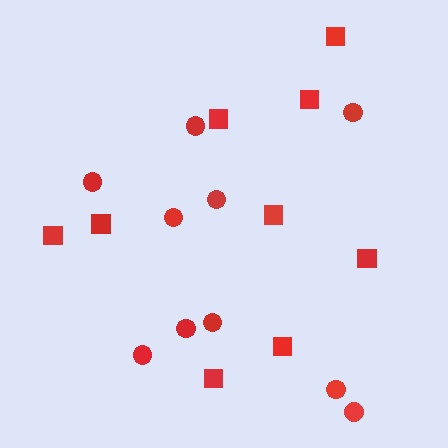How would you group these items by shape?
There are 2 groups: one group of squares (9) and one group of circles (10).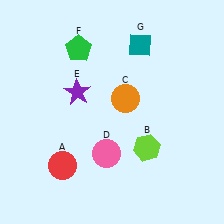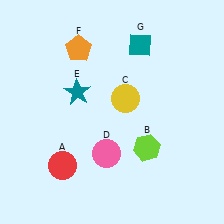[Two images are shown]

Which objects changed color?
C changed from orange to yellow. E changed from purple to teal. F changed from green to orange.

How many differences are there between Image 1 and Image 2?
There are 3 differences between the two images.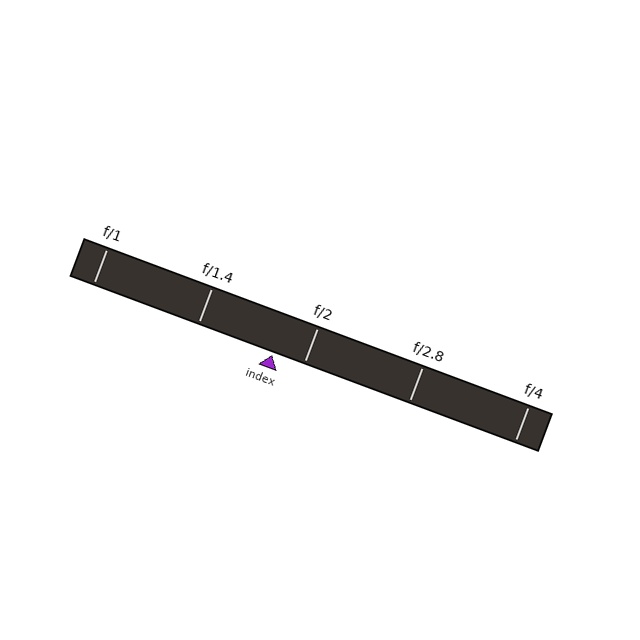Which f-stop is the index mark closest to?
The index mark is closest to f/2.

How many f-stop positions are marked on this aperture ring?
There are 5 f-stop positions marked.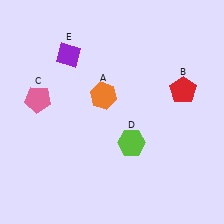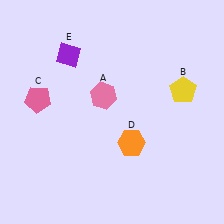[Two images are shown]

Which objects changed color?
A changed from orange to pink. B changed from red to yellow. D changed from lime to orange.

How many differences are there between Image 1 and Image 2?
There are 3 differences between the two images.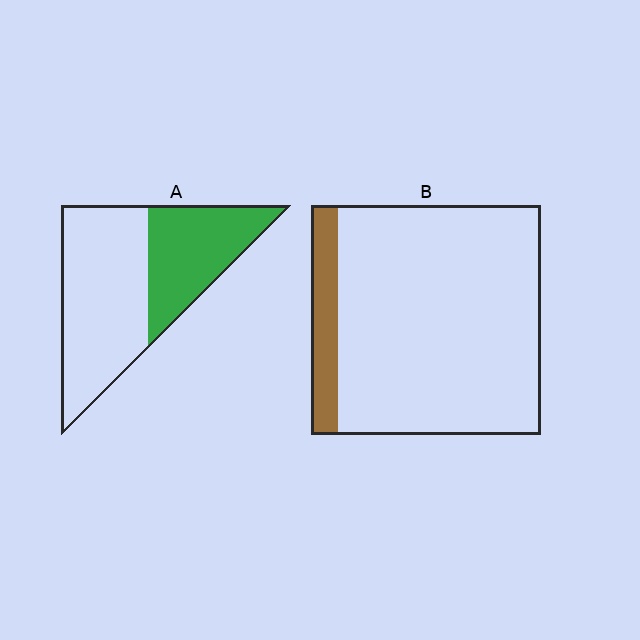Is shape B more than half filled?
No.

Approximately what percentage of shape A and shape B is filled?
A is approximately 40% and B is approximately 10%.